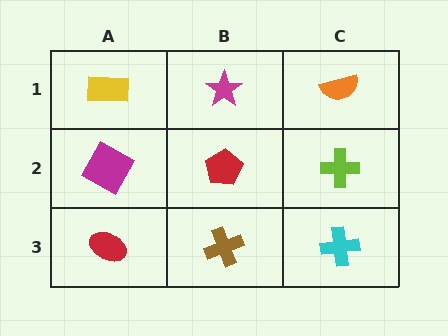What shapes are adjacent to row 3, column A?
A magenta square (row 2, column A), a brown cross (row 3, column B).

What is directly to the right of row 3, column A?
A brown cross.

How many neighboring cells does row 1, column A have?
2.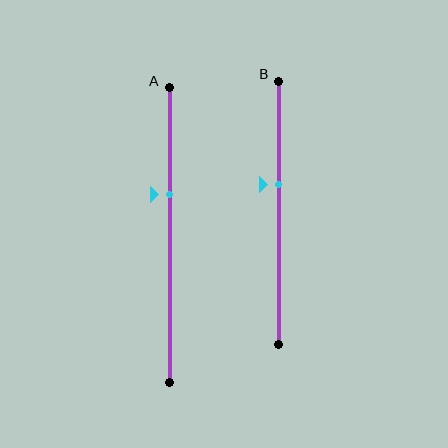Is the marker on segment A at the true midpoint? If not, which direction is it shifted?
No, the marker on segment A is shifted upward by about 14% of the segment length.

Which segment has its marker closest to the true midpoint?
Segment B has its marker closest to the true midpoint.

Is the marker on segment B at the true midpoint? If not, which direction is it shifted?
No, the marker on segment B is shifted upward by about 11% of the segment length.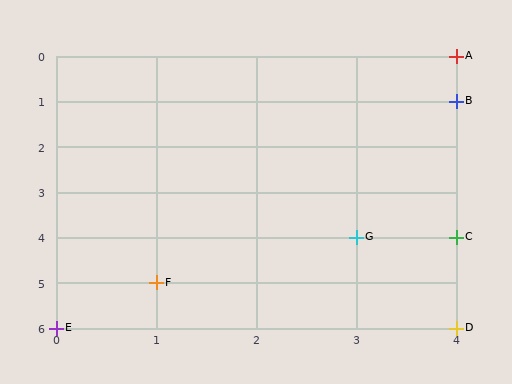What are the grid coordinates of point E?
Point E is at grid coordinates (0, 6).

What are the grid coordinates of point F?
Point F is at grid coordinates (1, 5).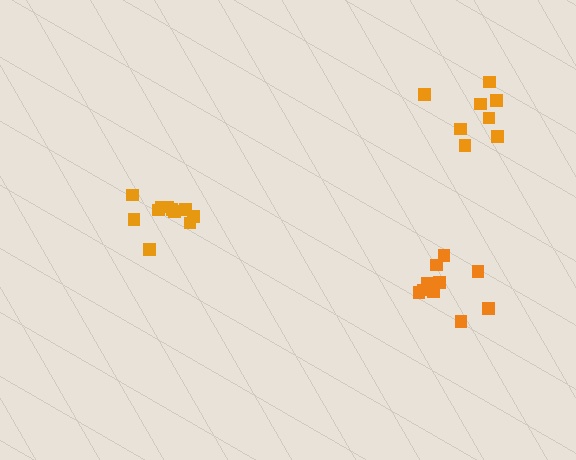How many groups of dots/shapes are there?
There are 3 groups.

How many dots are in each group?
Group 1: 11 dots, Group 2: 8 dots, Group 3: 10 dots (29 total).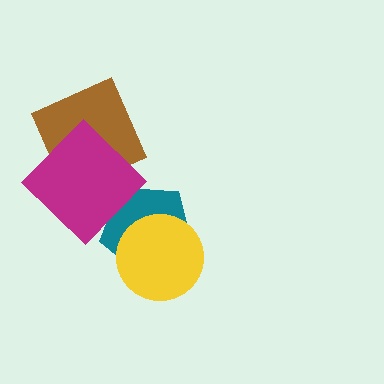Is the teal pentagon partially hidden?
Yes, it is partially covered by another shape.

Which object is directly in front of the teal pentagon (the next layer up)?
The yellow circle is directly in front of the teal pentagon.